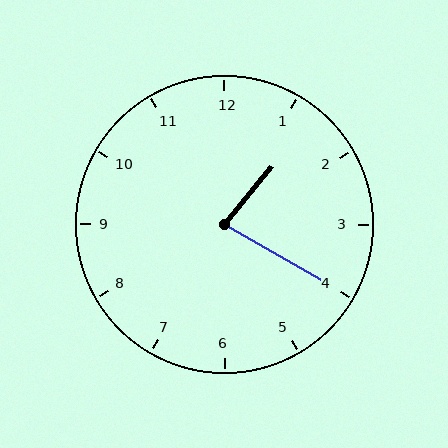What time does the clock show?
1:20.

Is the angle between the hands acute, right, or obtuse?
It is acute.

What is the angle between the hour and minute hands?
Approximately 80 degrees.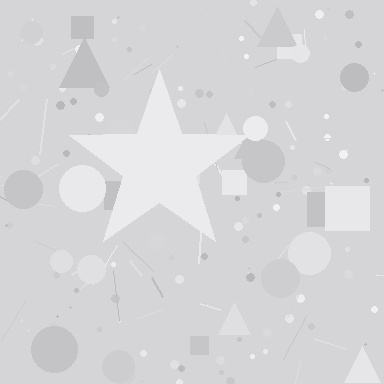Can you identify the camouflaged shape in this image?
The camouflaged shape is a star.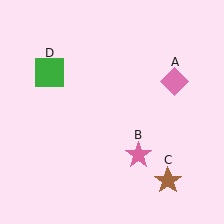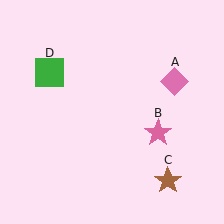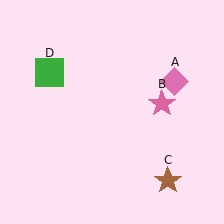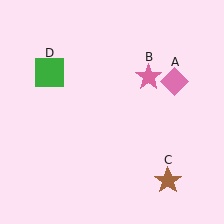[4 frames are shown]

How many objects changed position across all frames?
1 object changed position: pink star (object B).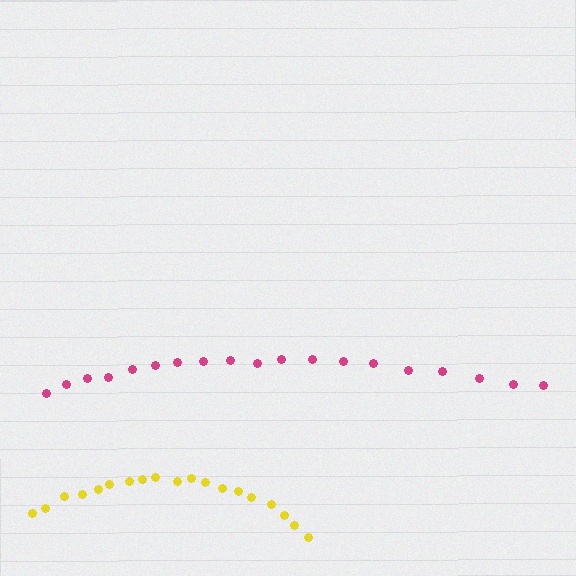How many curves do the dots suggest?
There are 2 distinct paths.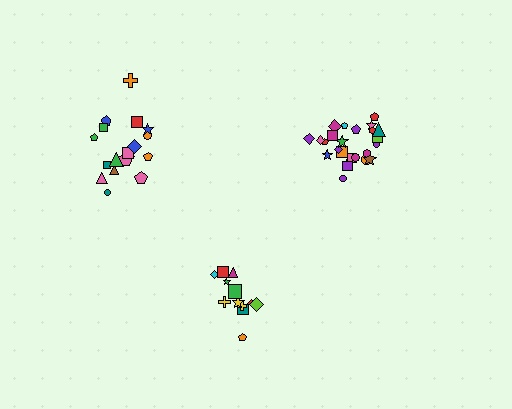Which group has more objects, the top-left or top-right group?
The top-right group.